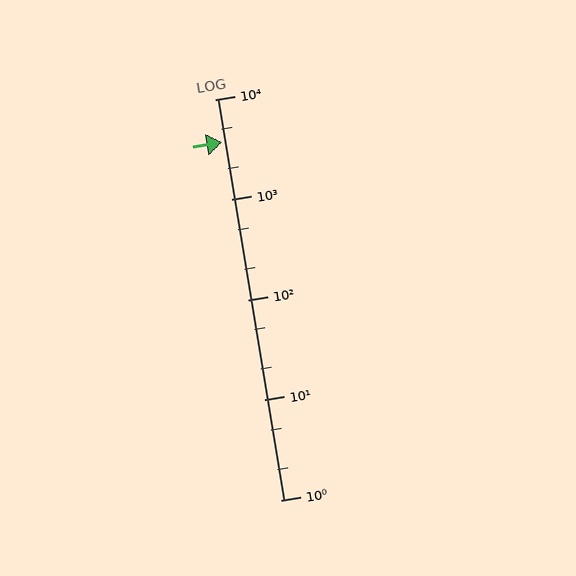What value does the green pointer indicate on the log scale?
The pointer indicates approximately 3700.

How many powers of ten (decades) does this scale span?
The scale spans 4 decades, from 1 to 10000.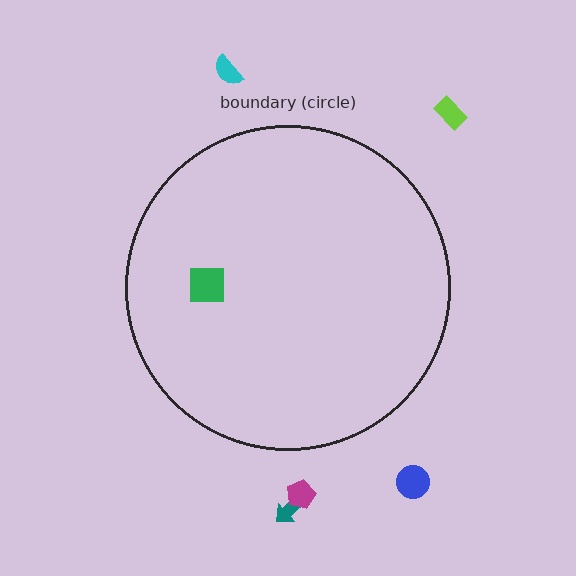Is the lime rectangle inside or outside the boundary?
Outside.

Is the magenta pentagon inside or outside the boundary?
Outside.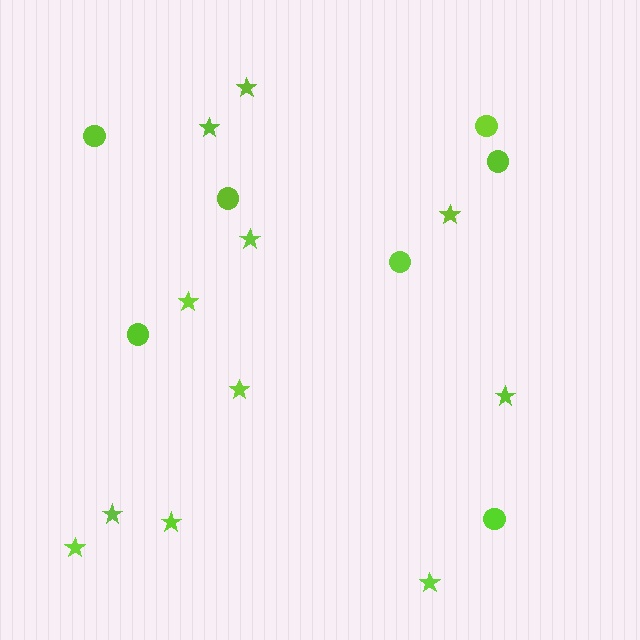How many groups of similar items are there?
There are 2 groups: one group of stars (11) and one group of circles (7).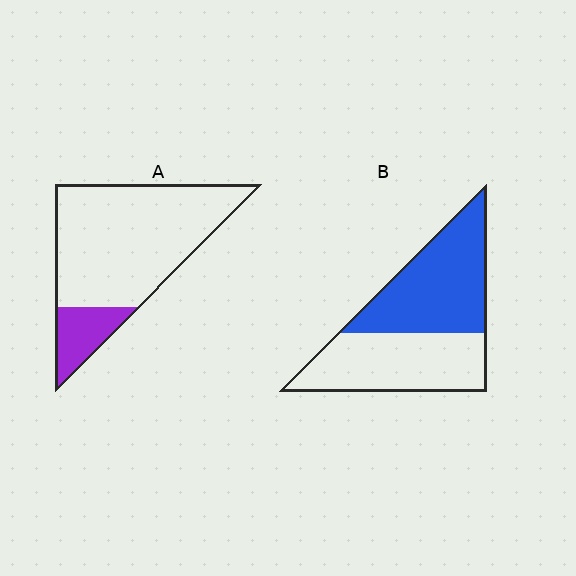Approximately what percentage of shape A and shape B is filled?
A is approximately 15% and B is approximately 50%.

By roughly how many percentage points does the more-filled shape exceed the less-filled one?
By roughly 35 percentage points (B over A).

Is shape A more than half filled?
No.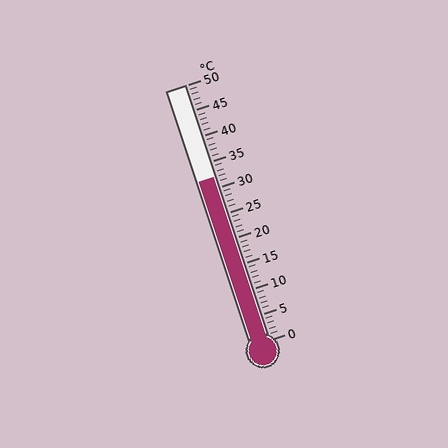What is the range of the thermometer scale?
The thermometer scale ranges from 0°C to 50°C.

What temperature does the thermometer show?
The thermometer shows approximately 32°C.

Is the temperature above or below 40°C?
The temperature is below 40°C.